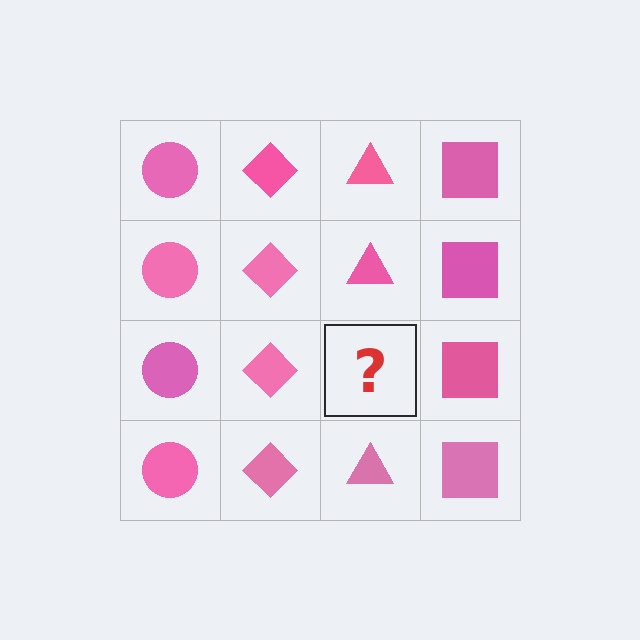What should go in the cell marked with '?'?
The missing cell should contain a pink triangle.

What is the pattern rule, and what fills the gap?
The rule is that each column has a consistent shape. The gap should be filled with a pink triangle.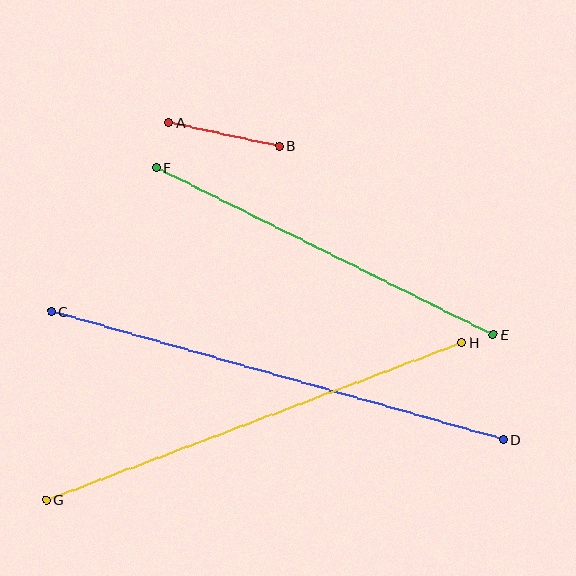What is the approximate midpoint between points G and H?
The midpoint is at approximately (254, 421) pixels.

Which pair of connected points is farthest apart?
Points C and D are farthest apart.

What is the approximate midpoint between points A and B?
The midpoint is at approximately (224, 134) pixels.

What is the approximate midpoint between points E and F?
The midpoint is at approximately (325, 251) pixels.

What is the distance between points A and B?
The distance is approximately 113 pixels.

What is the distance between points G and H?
The distance is approximately 444 pixels.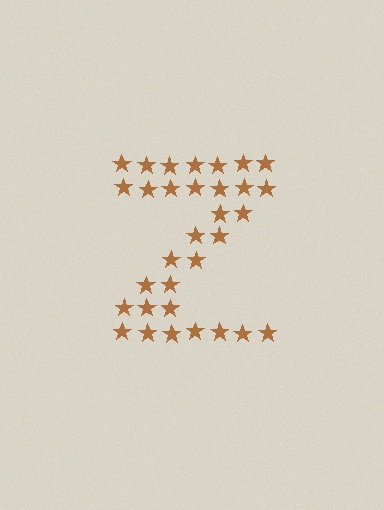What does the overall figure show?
The overall figure shows the letter Z.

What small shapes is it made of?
It is made of small stars.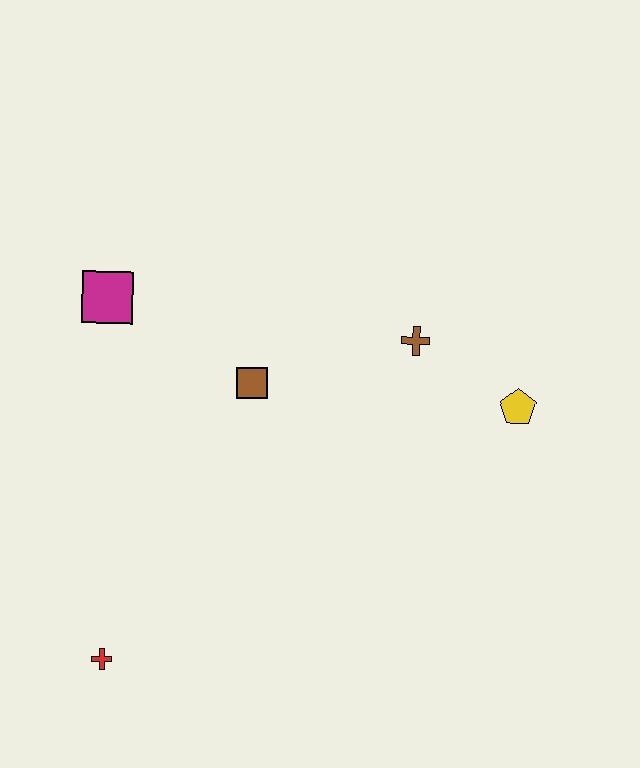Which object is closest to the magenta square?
The brown square is closest to the magenta square.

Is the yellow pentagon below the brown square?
Yes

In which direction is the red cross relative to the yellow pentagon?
The red cross is to the left of the yellow pentagon.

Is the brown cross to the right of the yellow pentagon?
No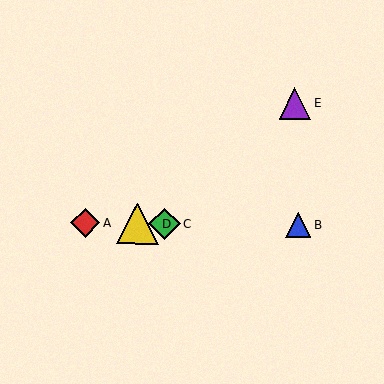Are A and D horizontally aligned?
Yes, both are at y≈223.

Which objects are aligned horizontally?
Objects A, B, C, D are aligned horizontally.